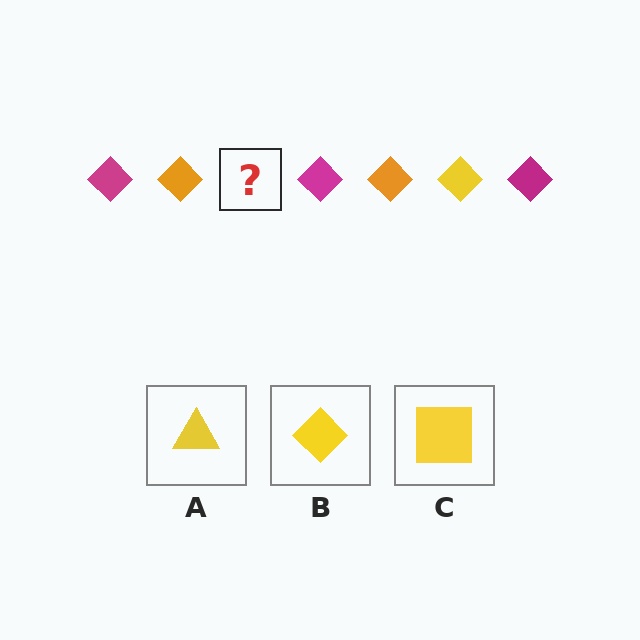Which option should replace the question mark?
Option B.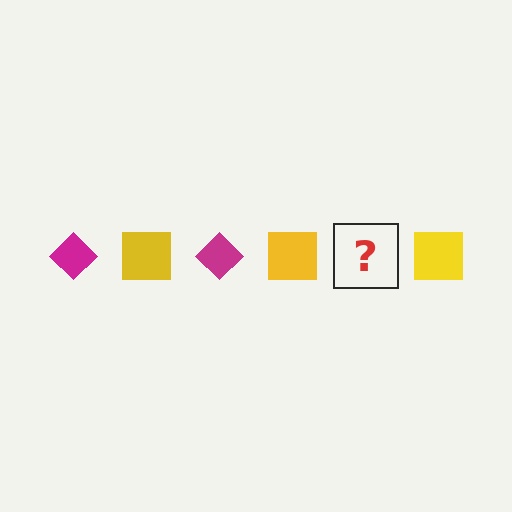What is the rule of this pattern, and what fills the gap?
The rule is that the pattern alternates between magenta diamond and yellow square. The gap should be filled with a magenta diamond.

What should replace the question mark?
The question mark should be replaced with a magenta diamond.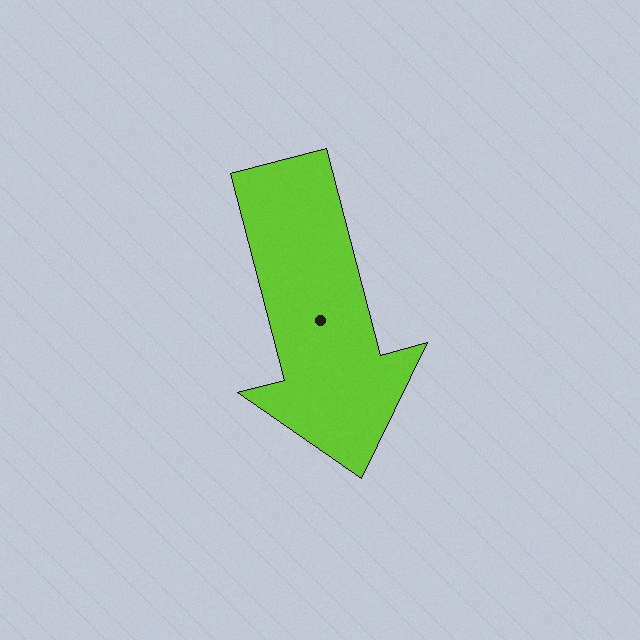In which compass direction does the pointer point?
South.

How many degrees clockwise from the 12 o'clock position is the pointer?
Approximately 165 degrees.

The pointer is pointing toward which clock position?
Roughly 6 o'clock.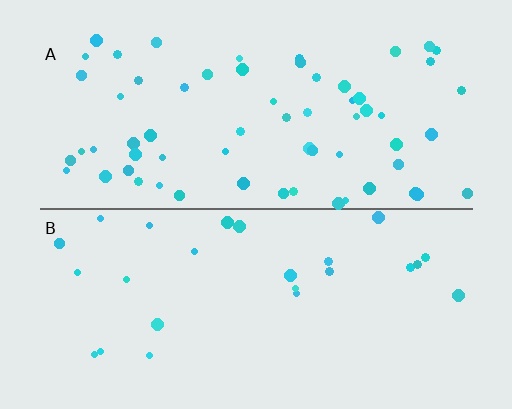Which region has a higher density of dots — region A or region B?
A (the top).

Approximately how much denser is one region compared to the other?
Approximately 2.5× — region A over region B.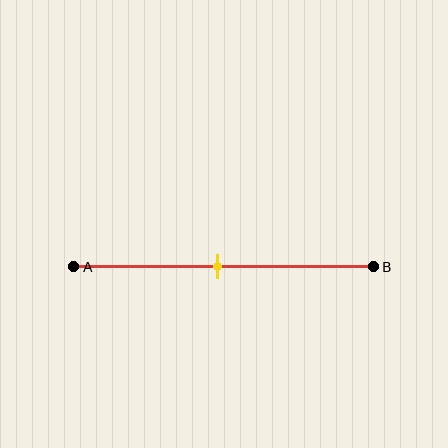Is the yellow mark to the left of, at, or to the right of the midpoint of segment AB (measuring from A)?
The yellow mark is approximately at the midpoint of segment AB.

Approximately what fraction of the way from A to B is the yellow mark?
The yellow mark is approximately 50% of the way from A to B.